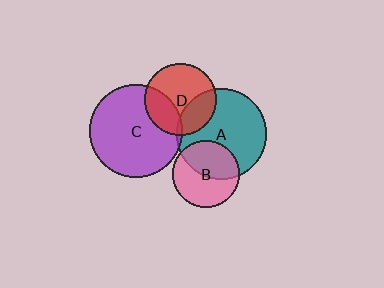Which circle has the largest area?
Circle C (purple).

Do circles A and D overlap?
Yes.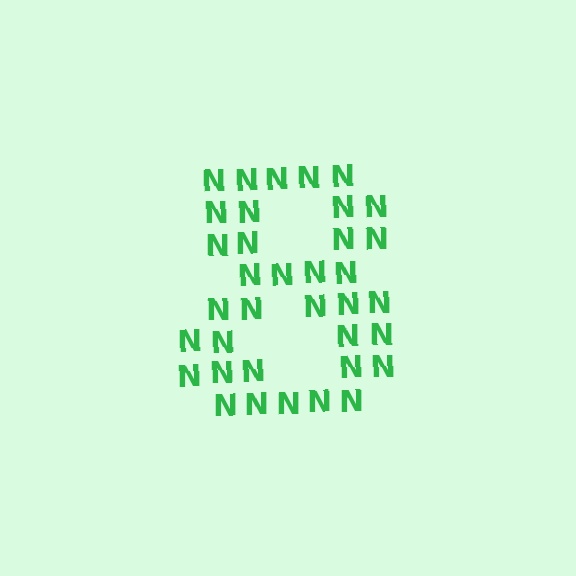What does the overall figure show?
The overall figure shows the digit 8.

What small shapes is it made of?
It is made of small letter N's.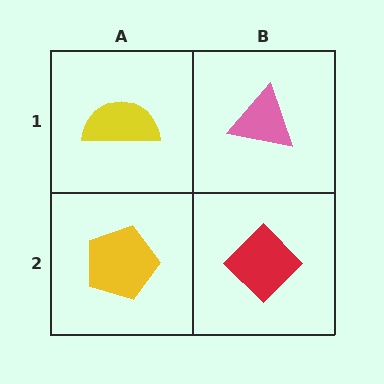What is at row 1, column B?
A pink triangle.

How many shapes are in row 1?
2 shapes.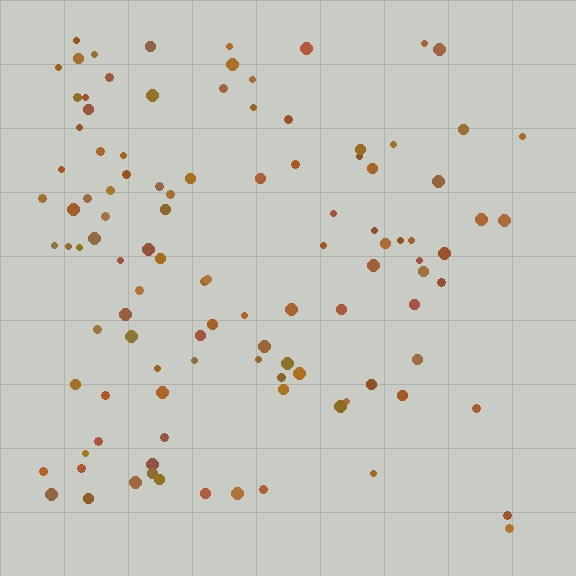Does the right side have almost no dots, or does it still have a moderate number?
Still a moderate number, just noticeably fewer than the left.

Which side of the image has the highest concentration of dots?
The left.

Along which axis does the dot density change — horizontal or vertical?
Horizontal.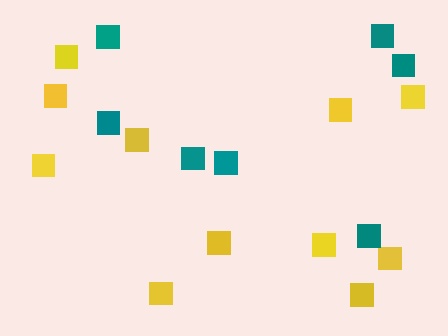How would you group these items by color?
There are 2 groups: one group of yellow squares (11) and one group of teal squares (7).